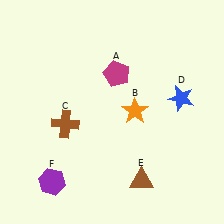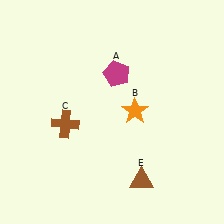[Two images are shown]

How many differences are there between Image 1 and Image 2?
There are 2 differences between the two images.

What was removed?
The blue star (D), the purple hexagon (F) were removed in Image 2.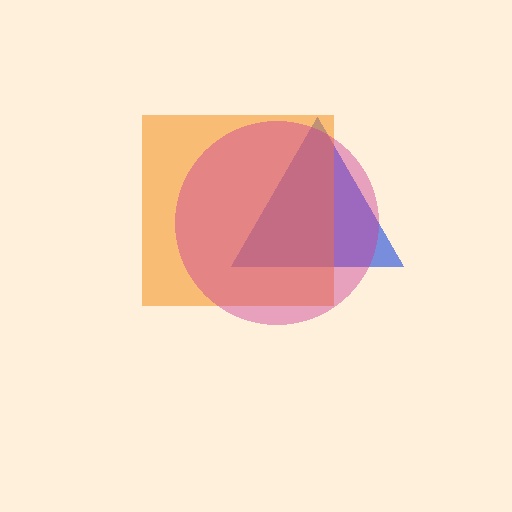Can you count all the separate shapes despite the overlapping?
Yes, there are 3 separate shapes.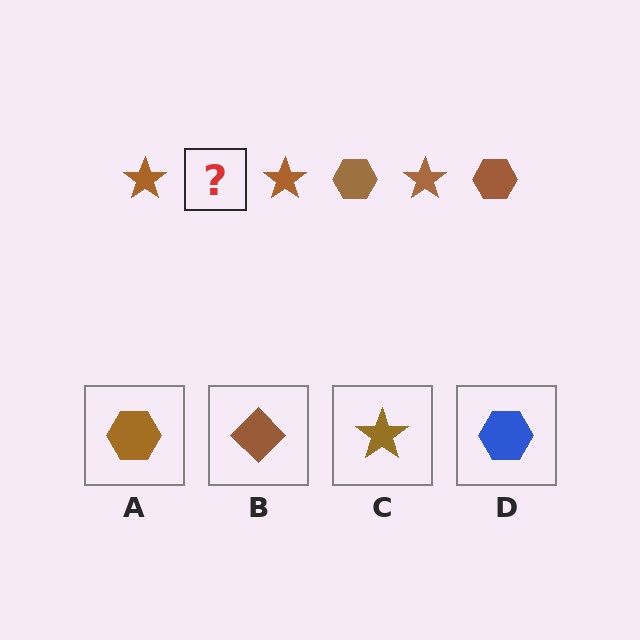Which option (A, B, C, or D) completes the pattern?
A.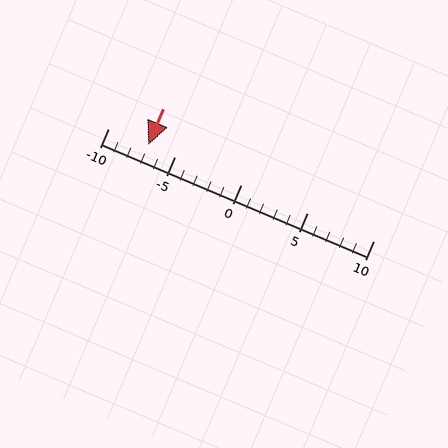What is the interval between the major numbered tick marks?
The major tick marks are spaced 5 units apart.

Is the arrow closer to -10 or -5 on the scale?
The arrow is closer to -5.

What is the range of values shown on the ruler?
The ruler shows values from -10 to 10.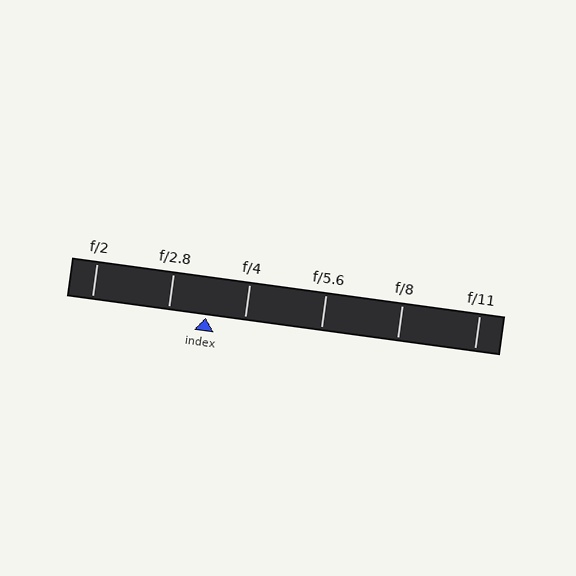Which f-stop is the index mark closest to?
The index mark is closest to f/2.8.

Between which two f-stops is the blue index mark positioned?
The index mark is between f/2.8 and f/4.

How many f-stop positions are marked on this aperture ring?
There are 6 f-stop positions marked.